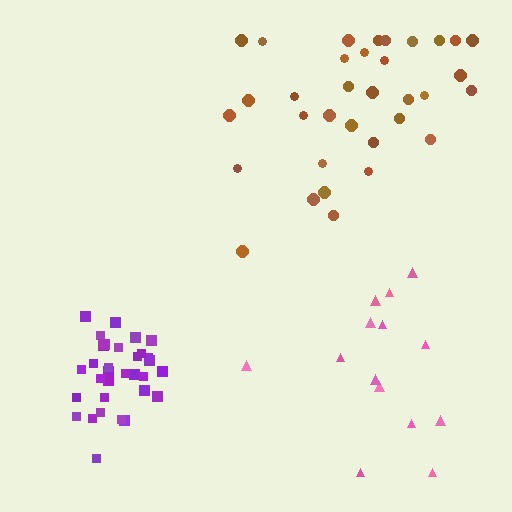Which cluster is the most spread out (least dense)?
Pink.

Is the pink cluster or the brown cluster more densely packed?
Brown.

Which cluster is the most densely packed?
Purple.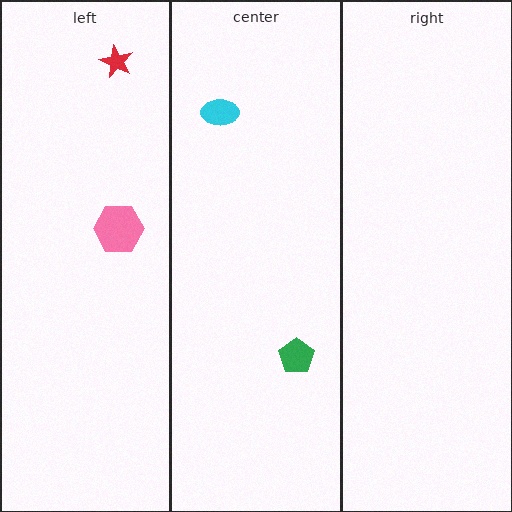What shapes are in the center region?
The green pentagon, the cyan ellipse.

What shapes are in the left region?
The red star, the pink hexagon.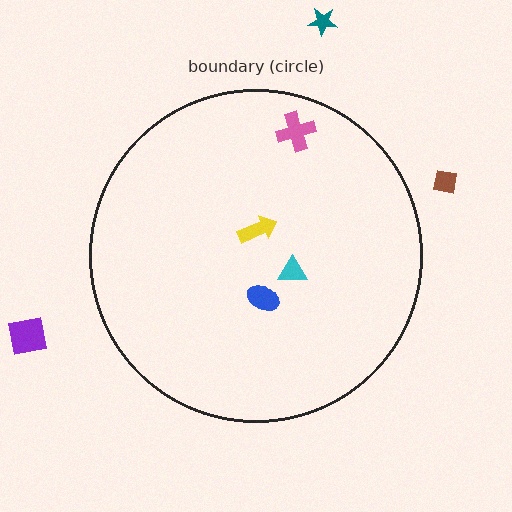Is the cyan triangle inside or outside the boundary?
Inside.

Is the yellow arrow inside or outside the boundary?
Inside.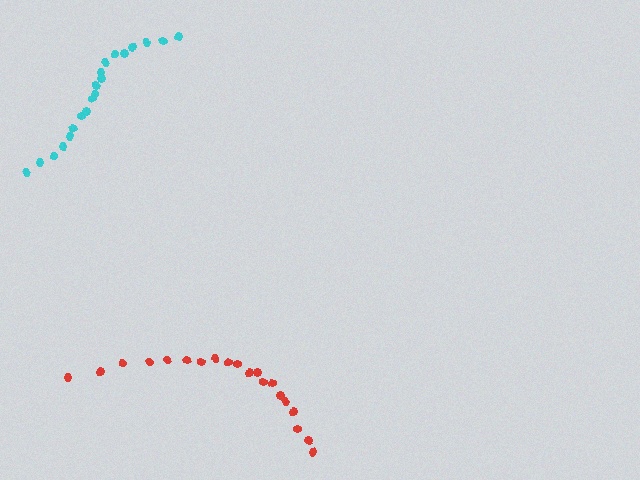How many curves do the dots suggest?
There are 2 distinct paths.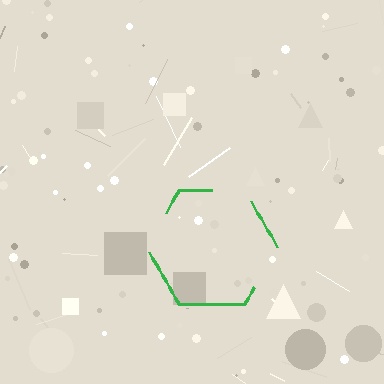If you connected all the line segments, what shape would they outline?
They would outline a hexagon.